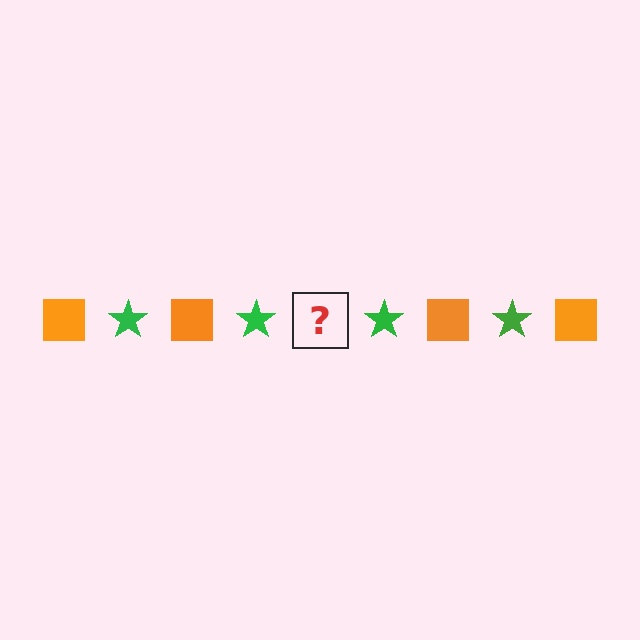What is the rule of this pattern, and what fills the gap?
The rule is that the pattern alternates between orange square and green star. The gap should be filled with an orange square.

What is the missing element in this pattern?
The missing element is an orange square.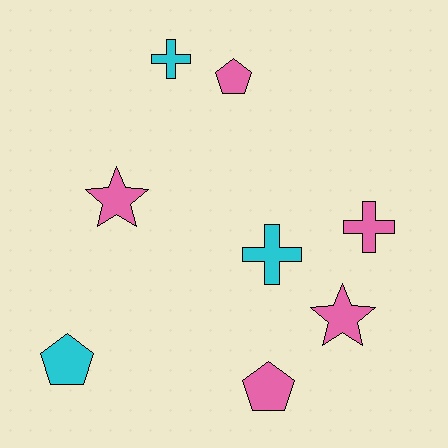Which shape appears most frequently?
Pentagon, with 3 objects.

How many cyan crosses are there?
There are 2 cyan crosses.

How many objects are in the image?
There are 8 objects.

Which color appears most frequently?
Pink, with 5 objects.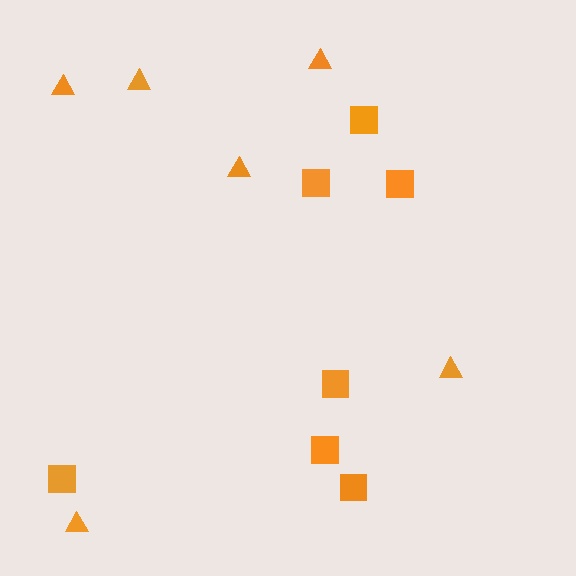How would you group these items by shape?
There are 2 groups: one group of triangles (6) and one group of squares (7).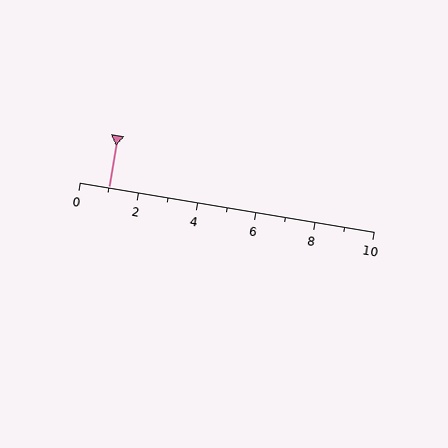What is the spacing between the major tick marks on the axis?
The major ticks are spaced 2 apart.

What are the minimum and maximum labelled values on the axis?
The axis runs from 0 to 10.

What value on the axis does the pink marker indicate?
The marker indicates approximately 1.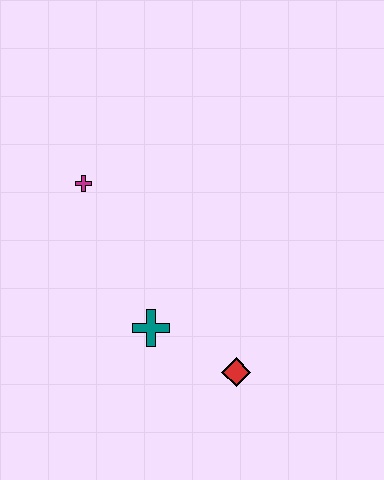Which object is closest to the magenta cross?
The teal cross is closest to the magenta cross.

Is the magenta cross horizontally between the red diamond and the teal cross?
No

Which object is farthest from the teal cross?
The magenta cross is farthest from the teal cross.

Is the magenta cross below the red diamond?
No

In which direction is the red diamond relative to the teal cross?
The red diamond is to the right of the teal cross.